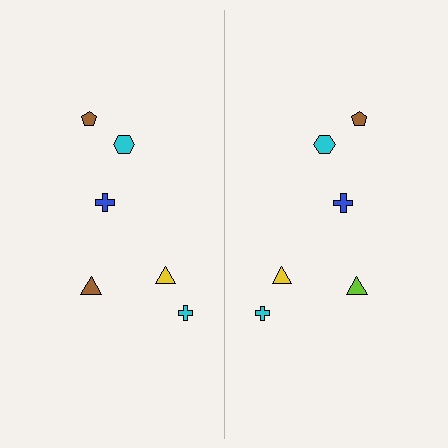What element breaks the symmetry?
The lime triangle on the right side breaks the symmetry — its mirror counterpart is brown.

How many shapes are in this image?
There are 12 shapes in this image.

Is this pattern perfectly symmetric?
No, the pattern is not perfectly symmetric. The lime triangle on the right side breaks the symmetry — its mirror counterpart is brown.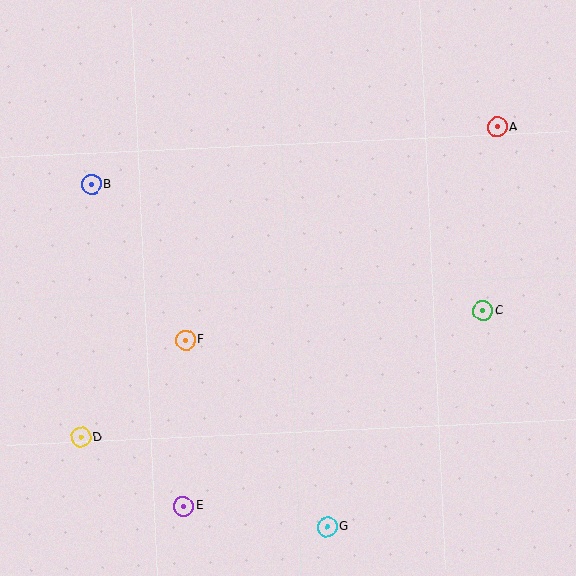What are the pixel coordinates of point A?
Point A is at (497, 127).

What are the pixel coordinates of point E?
Point E is at (184, 506).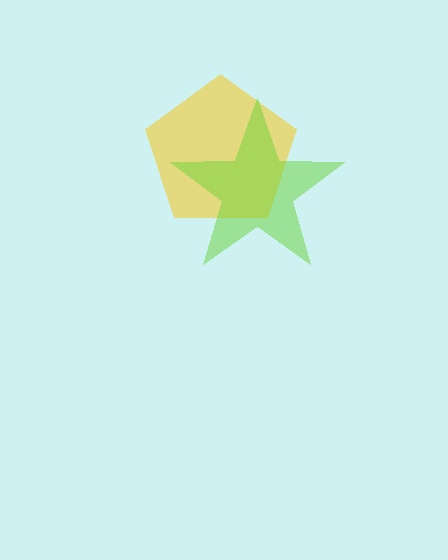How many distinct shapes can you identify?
There are 2 distinct shapes: a yellow pentagon, a lime star.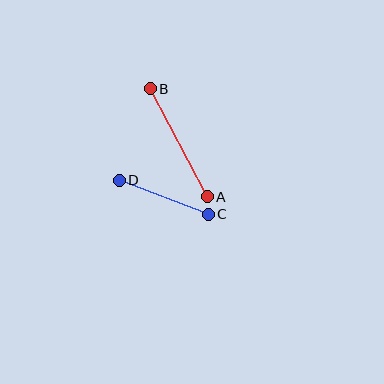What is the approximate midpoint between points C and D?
The midpoint is at approximately (164, 197) pixels.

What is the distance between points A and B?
The distance is approximately 122 pixels.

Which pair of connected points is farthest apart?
Points A and B are farthest apart.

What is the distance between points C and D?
The distance is approximately 96 pixels.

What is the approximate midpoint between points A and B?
The midpoint is at approximately (179, 143) pixels.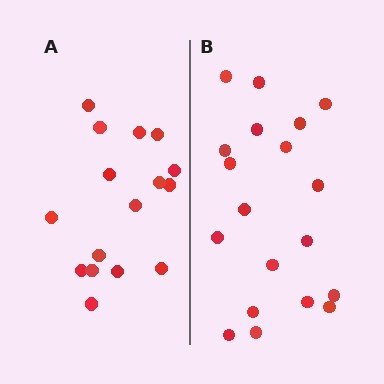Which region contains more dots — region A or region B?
Region B (the right region) has more dots.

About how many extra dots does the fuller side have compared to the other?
Region B has just a few more — roughly 2 or 3 more dots than region A.